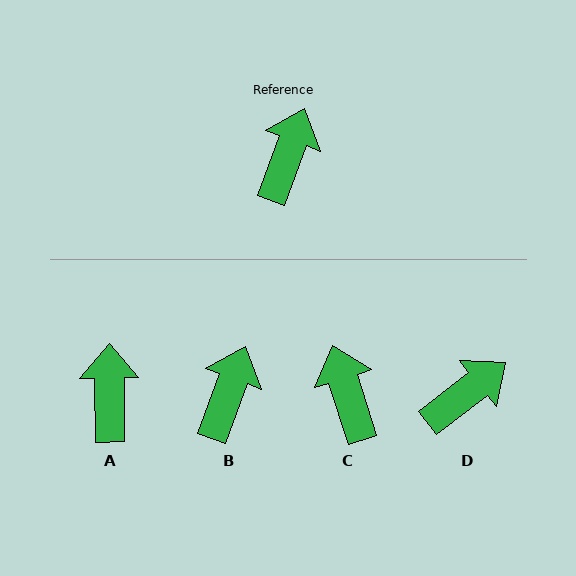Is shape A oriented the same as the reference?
No, it is off by about 21 degrees.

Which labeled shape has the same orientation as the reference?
B.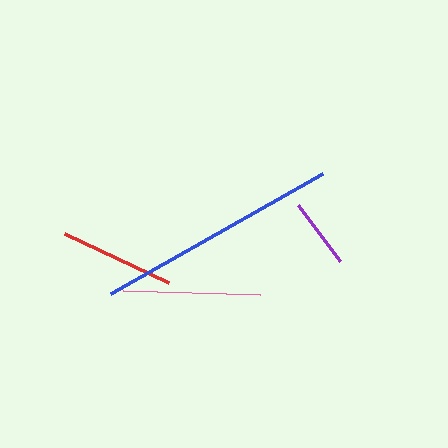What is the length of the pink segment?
The pink segment is approximately 136 pixels long.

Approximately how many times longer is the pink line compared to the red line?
The pink line is approximately 1.2 times the length of the red line.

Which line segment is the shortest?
The purple line is the shortest at approximately 70 pixels.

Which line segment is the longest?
The blue line is the longest at approximately 244 pixels.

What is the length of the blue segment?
The blue segment is approximately 244 pixels long.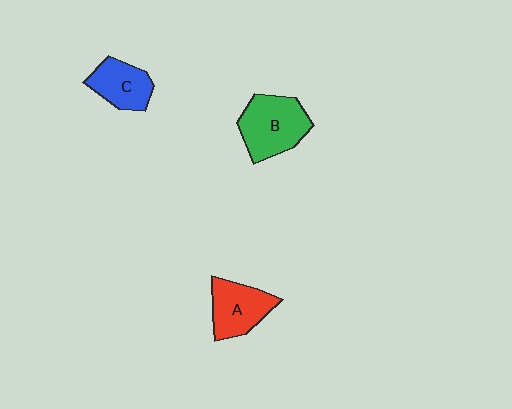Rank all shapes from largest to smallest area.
From largest to smallest: B (green), A (red), C (blue).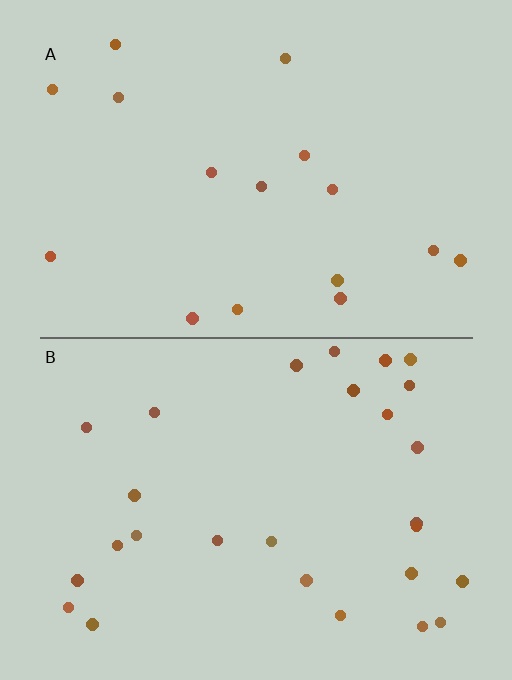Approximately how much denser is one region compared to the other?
Approximately 1.8× — region B over region A.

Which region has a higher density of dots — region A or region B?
B (the bottom).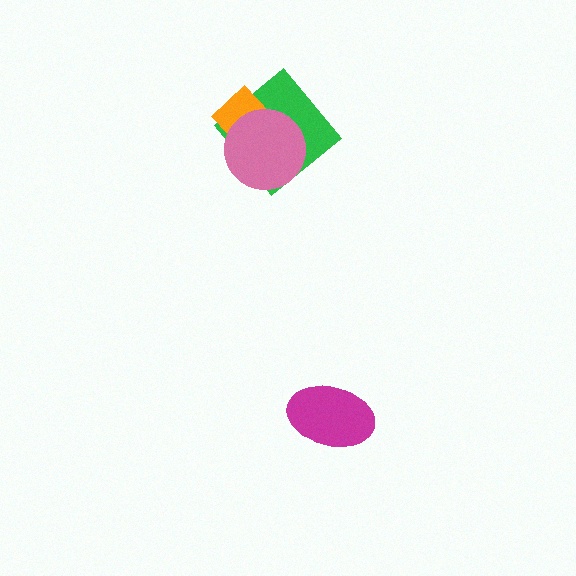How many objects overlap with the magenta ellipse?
0 objects overlap with the magenta ellipse.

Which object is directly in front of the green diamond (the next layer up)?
The orange rectangle is directly in front of the green diamond.